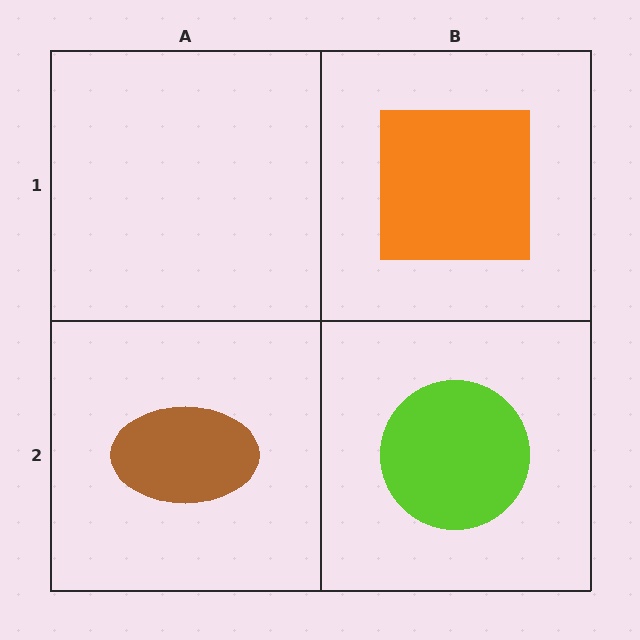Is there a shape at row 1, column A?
No, that cell is empty.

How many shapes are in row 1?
1 shape.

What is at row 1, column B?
An orange square.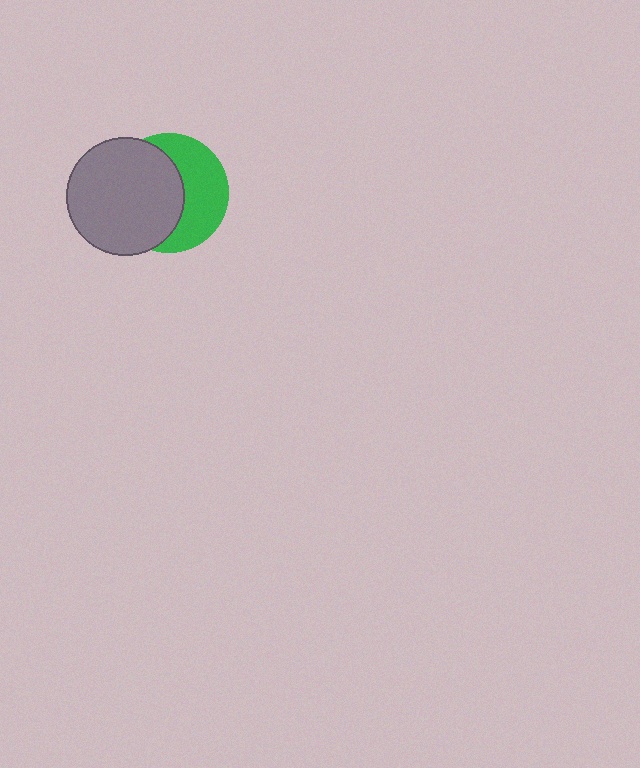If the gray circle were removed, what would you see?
You would see the complete green circle.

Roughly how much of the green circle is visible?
About half of it is visible (roughly 46%).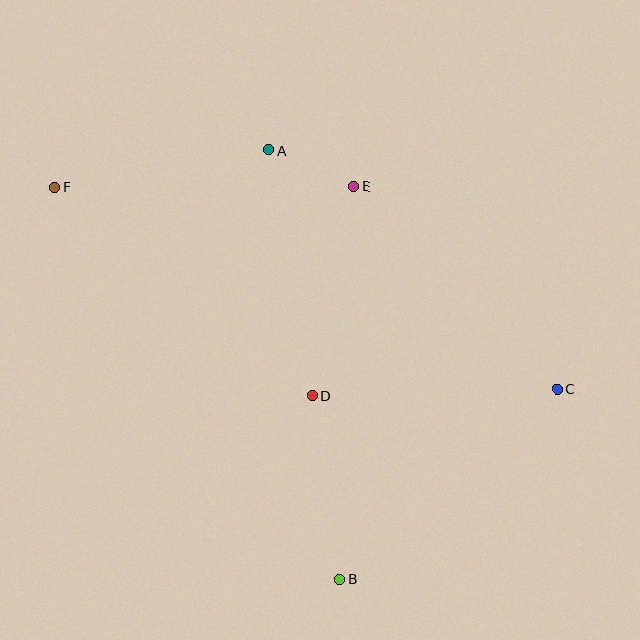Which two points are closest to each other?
Points A and E are closest to each other.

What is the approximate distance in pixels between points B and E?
The distance between B and E is approximately 393 pixels.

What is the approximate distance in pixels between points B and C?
The distance between B and C is approximately 289 pixels.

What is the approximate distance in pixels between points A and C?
The distance between A and C is approximately 374 pixels.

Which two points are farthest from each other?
Points C and F are farthest from each other.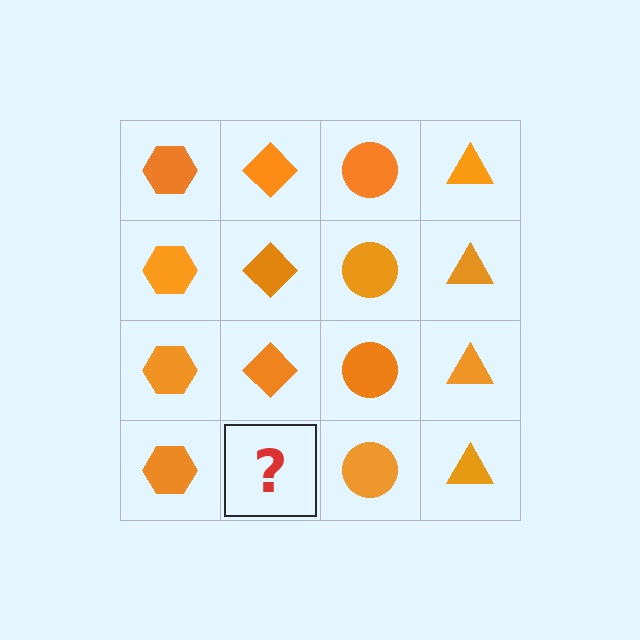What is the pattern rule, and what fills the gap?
The rule is that each column has a consistent shape. The gap should be filled with an orange diamond.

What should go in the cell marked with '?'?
The missing cell should contain an orange diamond.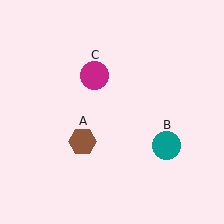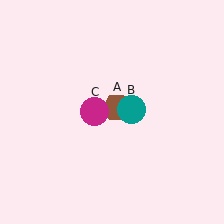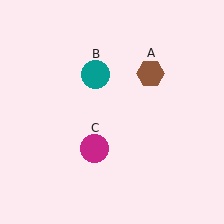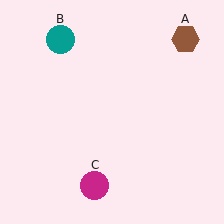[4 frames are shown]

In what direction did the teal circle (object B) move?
The teal circle (object B) moved up and to the left.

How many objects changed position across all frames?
3 objects changed position: brown hexagon (object A), teal circle (object B), magenta circle (object C).